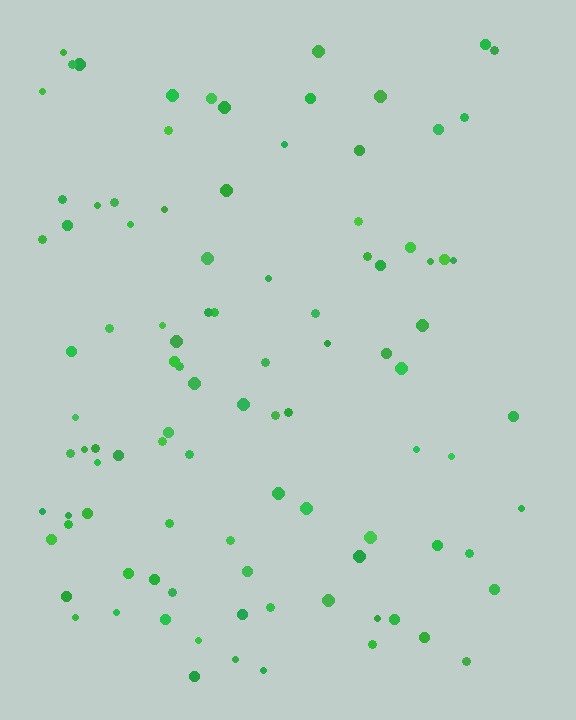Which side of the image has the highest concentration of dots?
The left.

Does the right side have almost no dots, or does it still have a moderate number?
Still a moderate number, just noticeably fewer than the left.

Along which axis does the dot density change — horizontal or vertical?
Horizontal.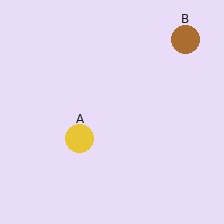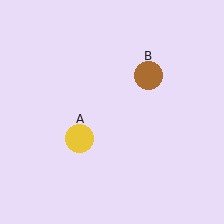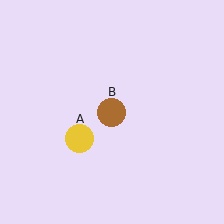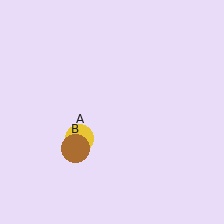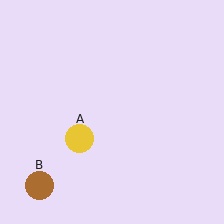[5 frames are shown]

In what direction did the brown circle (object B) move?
The brown circle (object B) moved down and to the left.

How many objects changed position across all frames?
1 object changed position: brown circle (object B).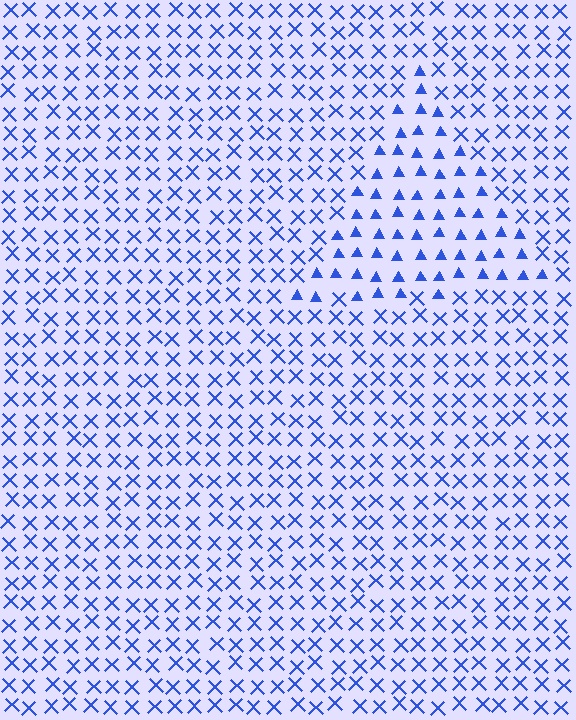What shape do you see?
I see a triangle.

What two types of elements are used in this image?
The image uses triangles inside the triangle region and X marks outside it.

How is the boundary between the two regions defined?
The boundary is defined by a change in element shape: triangles inside vs. X marks outside. All elements share the same color and spacing.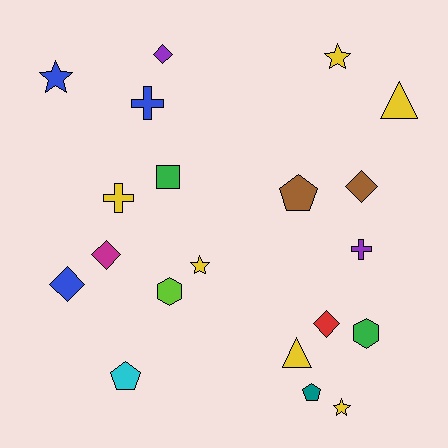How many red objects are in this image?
There is 1 red object.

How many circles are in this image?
There are no circles.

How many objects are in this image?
There are 20 objects.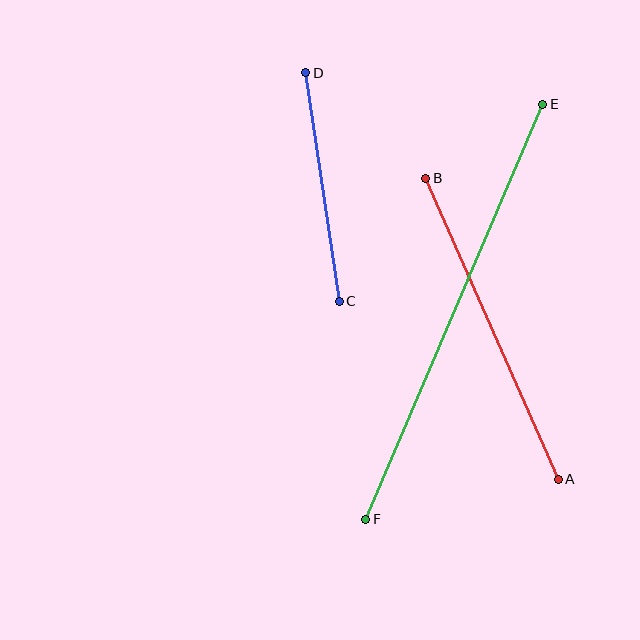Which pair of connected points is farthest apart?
Points E and F are farthest apart.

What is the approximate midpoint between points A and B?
The midpoint is at approximately (492, 329) pixels.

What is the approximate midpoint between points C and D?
The midpoint is at approximately (323, 187) pixels.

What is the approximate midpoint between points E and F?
The midpoint is at approximately (454, 312) pixels.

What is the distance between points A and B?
The distance is approximately 329 pixels.